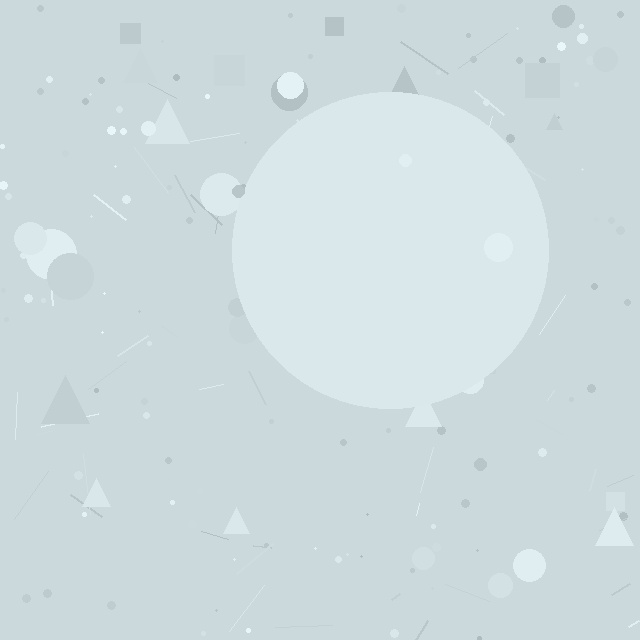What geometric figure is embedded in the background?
A circle is embedded in the background.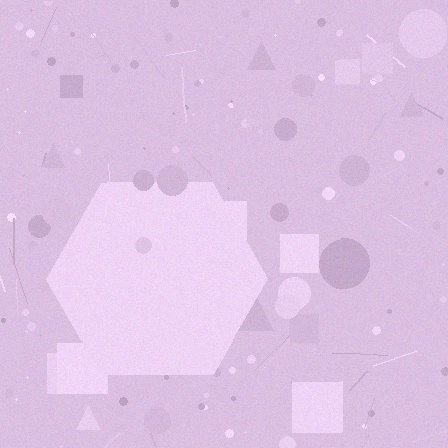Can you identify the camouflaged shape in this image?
The camouflaged shape is a hexagon.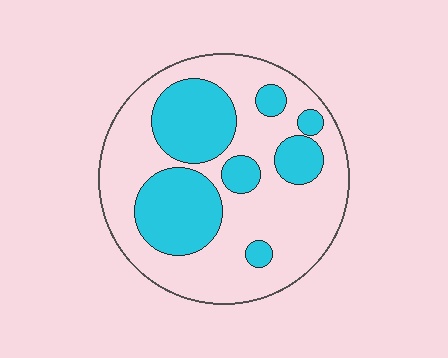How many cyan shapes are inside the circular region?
7.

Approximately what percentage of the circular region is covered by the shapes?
Approximately 35%.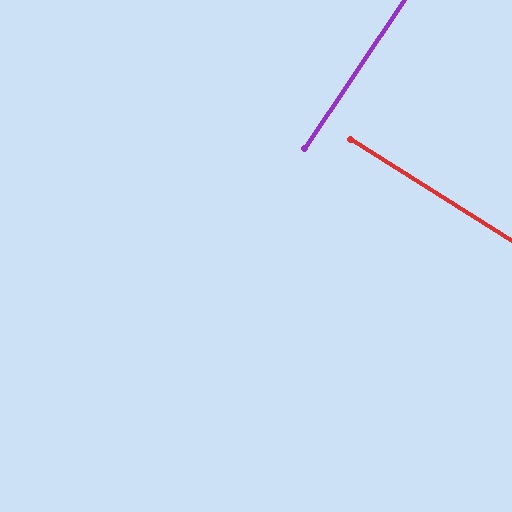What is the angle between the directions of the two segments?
Approximately 89 degrees.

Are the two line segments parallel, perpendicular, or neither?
Perpendicular — they meet at approximately 89°.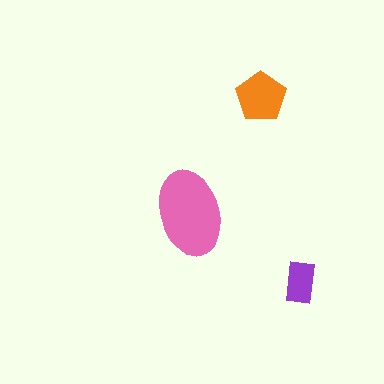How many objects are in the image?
There are 3 objects in the image.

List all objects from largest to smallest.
The pink ellipse, the orange pentagon, the purple rectangle.